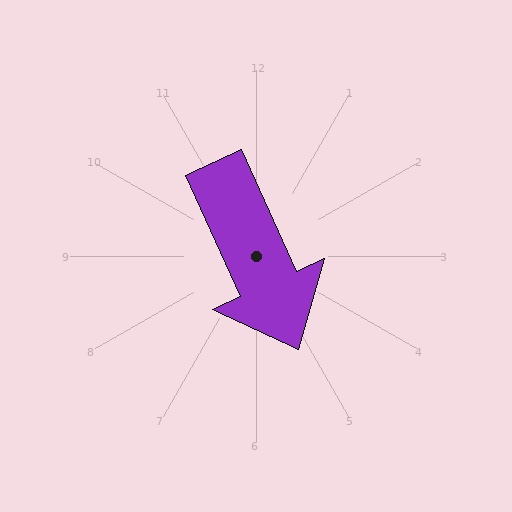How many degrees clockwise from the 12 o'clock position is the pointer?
Approximately 156 degrees.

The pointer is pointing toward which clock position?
Roughly 5 o'clock.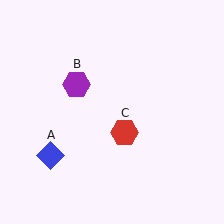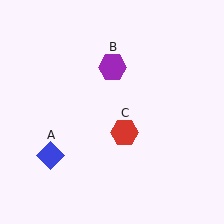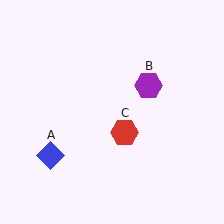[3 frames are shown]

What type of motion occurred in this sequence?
The purple hexagon (object B) rotated clockwise around the center of the scene.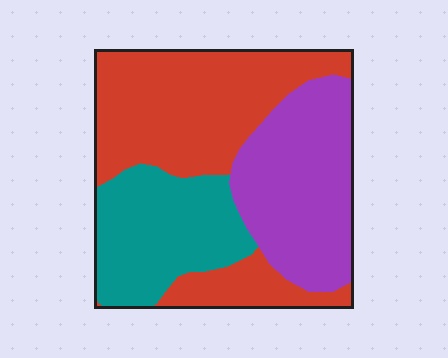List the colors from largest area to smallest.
From largest to smallest: red, purple, teal.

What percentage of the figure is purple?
Purple covers 30% of the figure.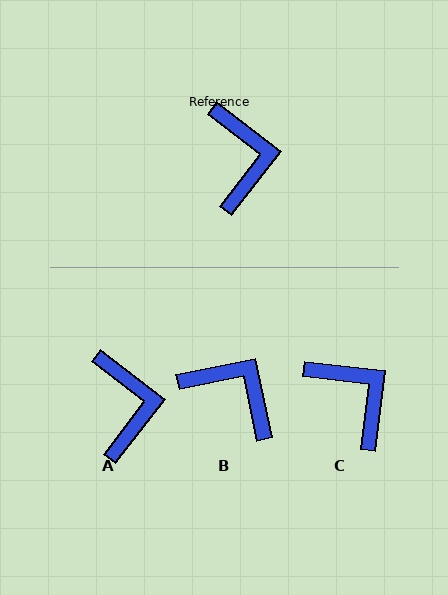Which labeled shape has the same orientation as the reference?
A.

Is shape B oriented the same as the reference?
No, it is off by about 49 degrees.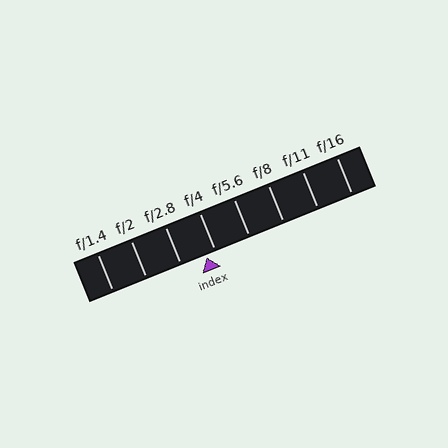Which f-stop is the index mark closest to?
The index mark is closest to f/4.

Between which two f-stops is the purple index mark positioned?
The index mark is between f/2.8 and f/4.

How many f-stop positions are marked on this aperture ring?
There are 8 f-stop positions marked.